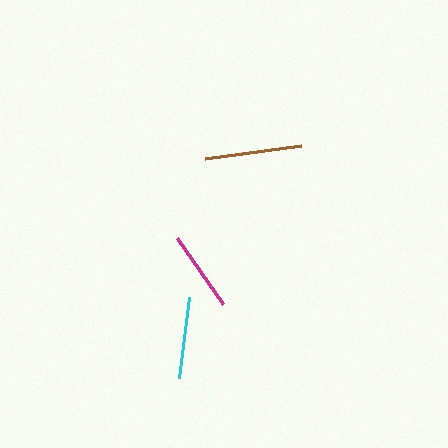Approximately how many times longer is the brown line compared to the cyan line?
The brown line is approximately 1.2 times the length of the cyan line.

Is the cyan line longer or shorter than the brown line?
The brown line is longer than the cyan line.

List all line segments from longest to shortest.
From longest to shortest: brown, cyan, magenta.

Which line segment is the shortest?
The magenta line is the shortest at approximately 81 pixels.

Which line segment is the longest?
The brown line is the longest at approximately 97 pixels.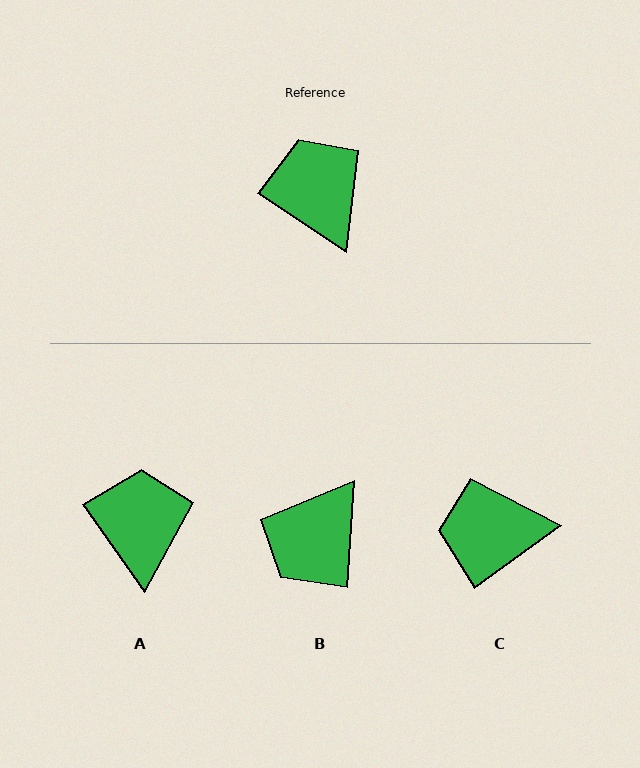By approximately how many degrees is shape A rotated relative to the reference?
Approximately 22 degrees clockwise.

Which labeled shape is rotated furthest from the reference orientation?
B, about 119 degrees away.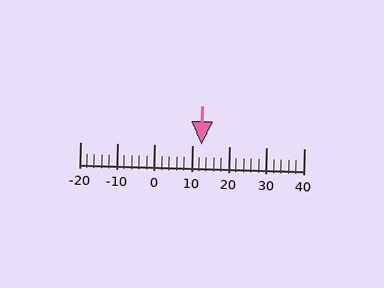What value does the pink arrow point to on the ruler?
The pink arrow points to approximately 13.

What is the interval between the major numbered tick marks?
The major tick marks are spaced 10 units apart.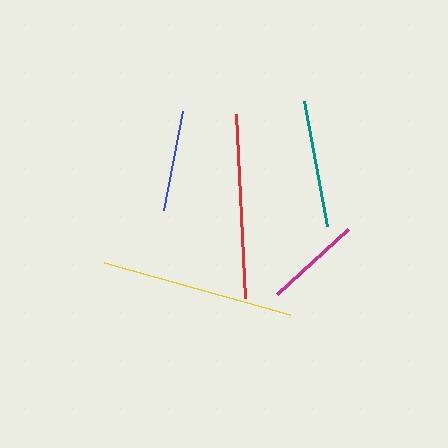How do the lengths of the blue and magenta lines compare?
The blue and magenta lines are approximately the same length.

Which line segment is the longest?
The yellow line is the longest at approximately 193 pixels.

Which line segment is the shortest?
The magenta line is the shortest at approximately 96 pixels.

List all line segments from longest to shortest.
From longest to shortest: yellow, red, teal, blue, magenta.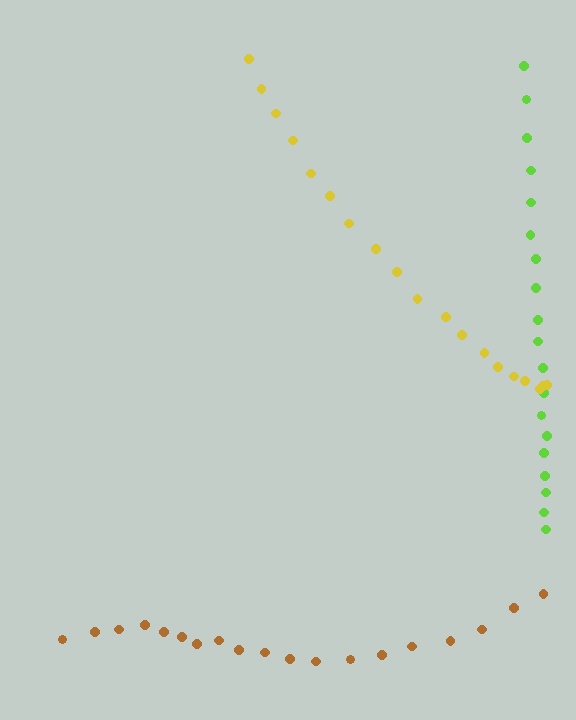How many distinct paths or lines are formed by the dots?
There are 3 distinct paths.